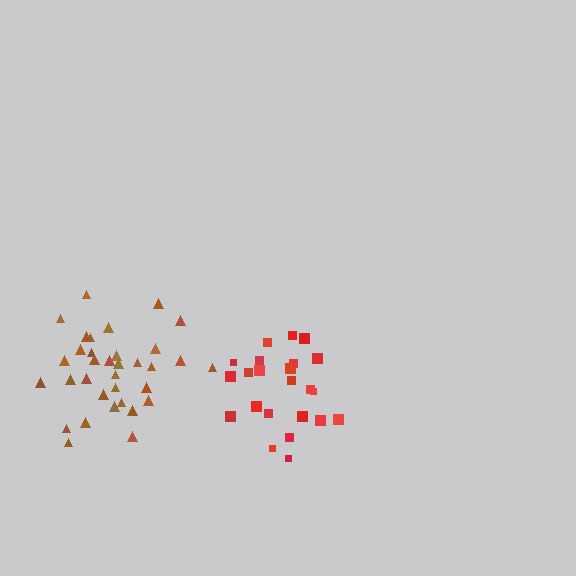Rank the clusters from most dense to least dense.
brown, red.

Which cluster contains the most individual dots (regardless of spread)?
Brown (34).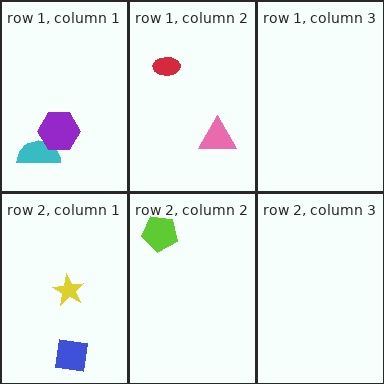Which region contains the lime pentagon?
The row 2, column 2 region.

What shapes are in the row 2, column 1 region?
The yellow star, the blue square.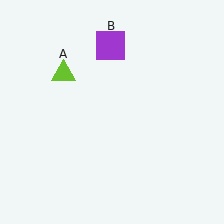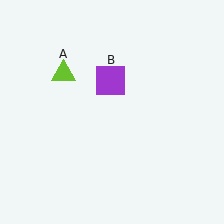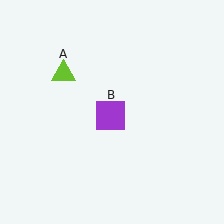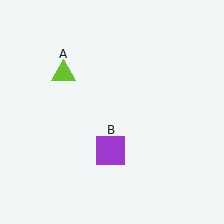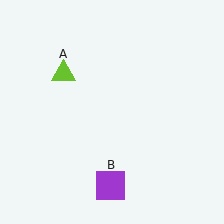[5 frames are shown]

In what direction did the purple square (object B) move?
The purple square (object B) moved down.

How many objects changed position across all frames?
1 object changed position: purple square (object B).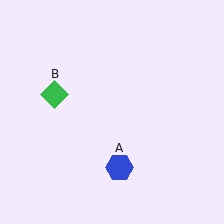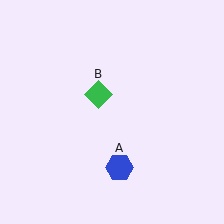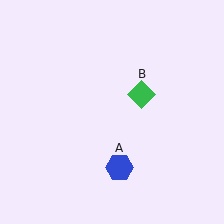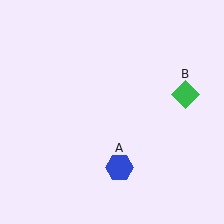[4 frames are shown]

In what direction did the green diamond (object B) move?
The green diamond (object B) moved right.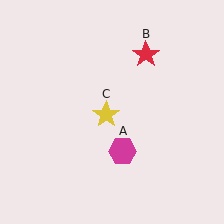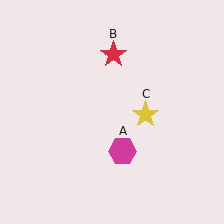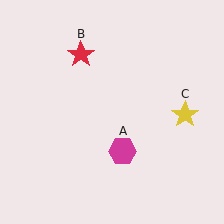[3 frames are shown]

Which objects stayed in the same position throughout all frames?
Magenta hexagon (object A) remained stationary.